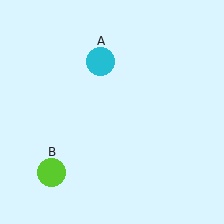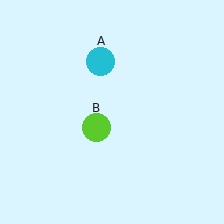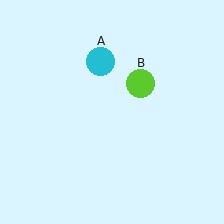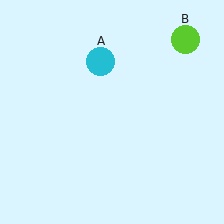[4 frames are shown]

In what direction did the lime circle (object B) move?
The lime circle (object B) moved up and to the right.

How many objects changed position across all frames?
1 object changed position: lime circle (object B).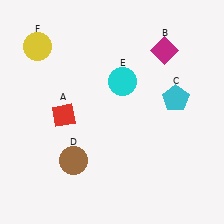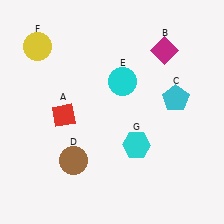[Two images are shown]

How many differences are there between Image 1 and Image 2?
There is 1 difference between the two images.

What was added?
A cyan hexagon (G) was added in Image 2.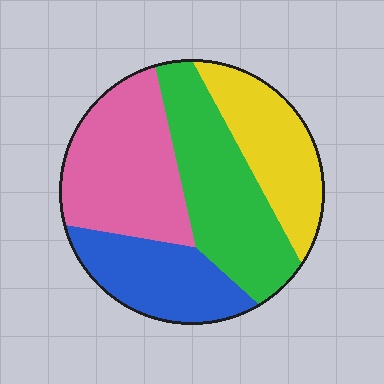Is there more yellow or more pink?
Pink.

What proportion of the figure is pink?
Pink takes up between a sixth and a third of the figure.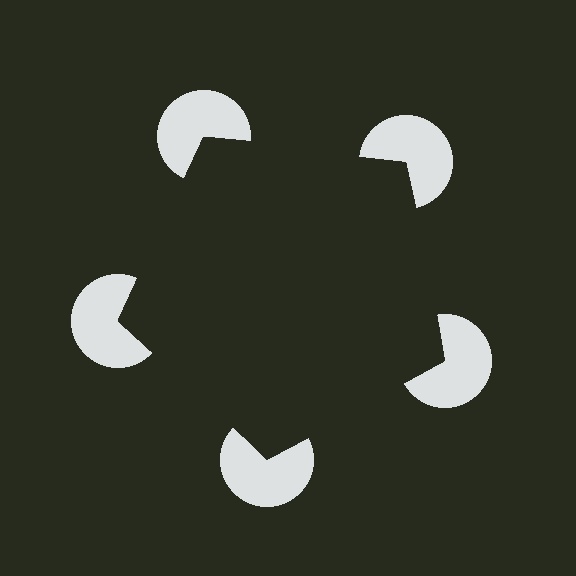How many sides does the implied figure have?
5 sides.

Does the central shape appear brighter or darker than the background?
It typically appears slightly darker than the background, even though no actual brightness change is drawn.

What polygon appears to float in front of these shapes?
An illusory pentagon — its edges are inferred from the aligned wedge cuts in the pac-man discs, not physically drawn.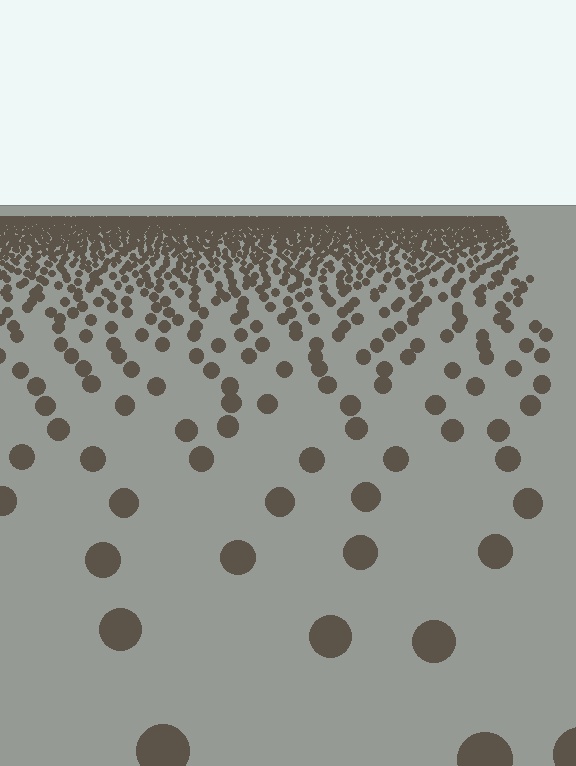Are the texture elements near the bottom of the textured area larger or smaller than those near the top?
Larger. Near the bottom, elements are closer to the viewer and appear at a bigger on-screen size.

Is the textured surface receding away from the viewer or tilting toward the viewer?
The surface is receding away from the viewer. Texture elements get smaller and denser toward the top.